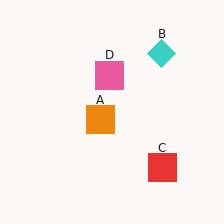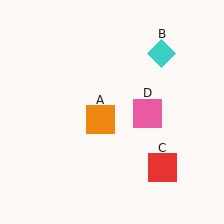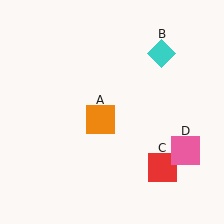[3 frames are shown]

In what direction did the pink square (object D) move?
The pink square (object D) moved down and to the right.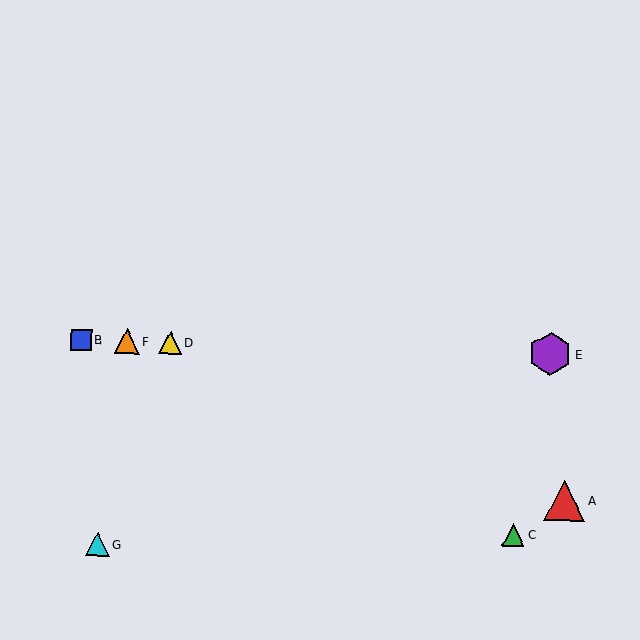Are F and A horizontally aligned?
No, F is at y≈341 and A is at y≈501.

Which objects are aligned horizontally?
Objects B, D, E, F are aligned horizontally.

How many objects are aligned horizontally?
4 objects (B, D, E, F) are aligned horizontally.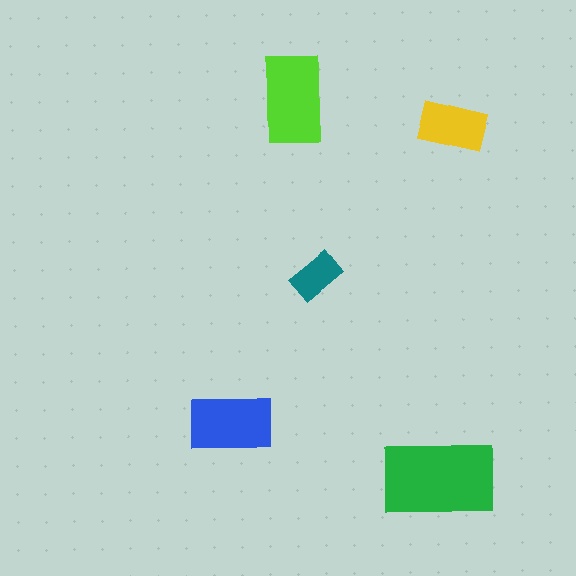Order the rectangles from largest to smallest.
the green one, the lime one, the blue one, the yellow one, the teal one.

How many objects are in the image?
There are 5 objects in the image.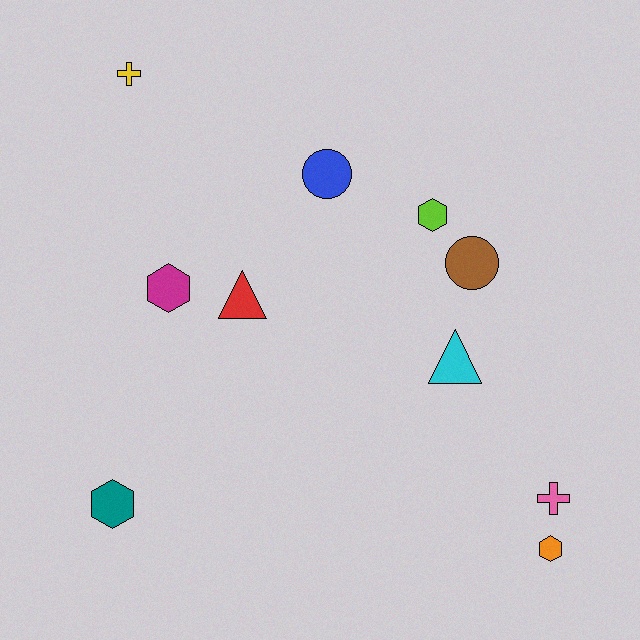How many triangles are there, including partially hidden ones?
There are 2 triangles.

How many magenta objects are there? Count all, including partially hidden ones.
There is 1 magenta object.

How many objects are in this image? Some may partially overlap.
There are 10 objects.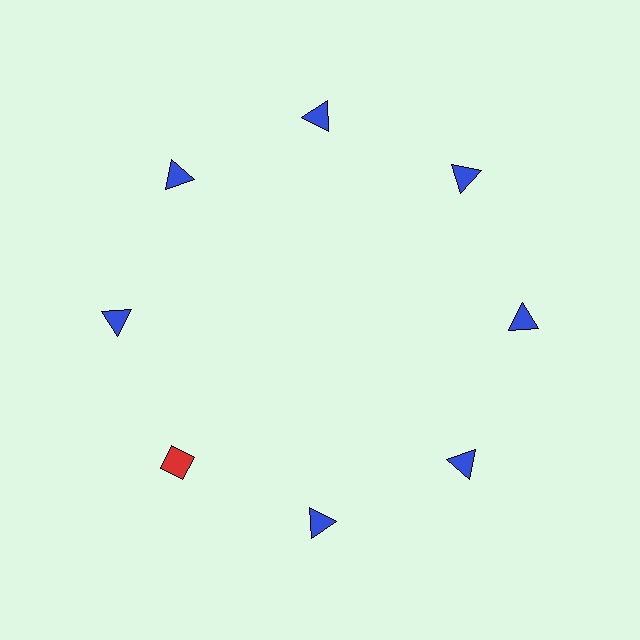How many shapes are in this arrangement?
There are 8 shapes arranged in a ring pattern.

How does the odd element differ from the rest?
It differs in both color (red instead of blue) and shape (diamond instead of triangle).